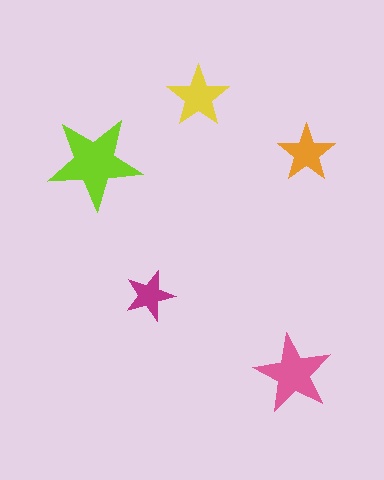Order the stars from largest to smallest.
the lime one, the pink one, the yellow one, the orange one, the magenta one.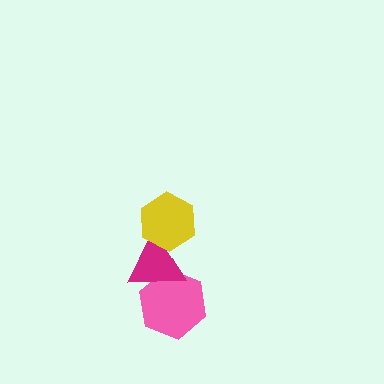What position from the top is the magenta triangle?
The magenta triangle is 2nd from the top.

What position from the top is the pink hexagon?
The pink hexagon is 3rd from the top.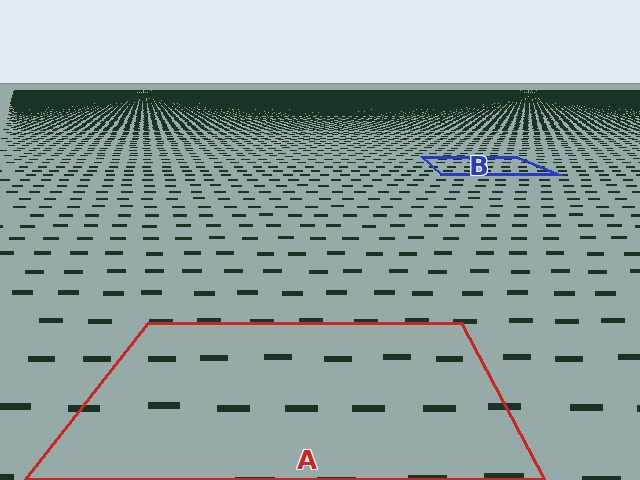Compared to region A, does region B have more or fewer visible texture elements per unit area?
Region B has more texture elements per unit area — they are packed more densely because it is farther away.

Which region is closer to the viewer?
Region A is closer. The texture elements there are larger and more spread out.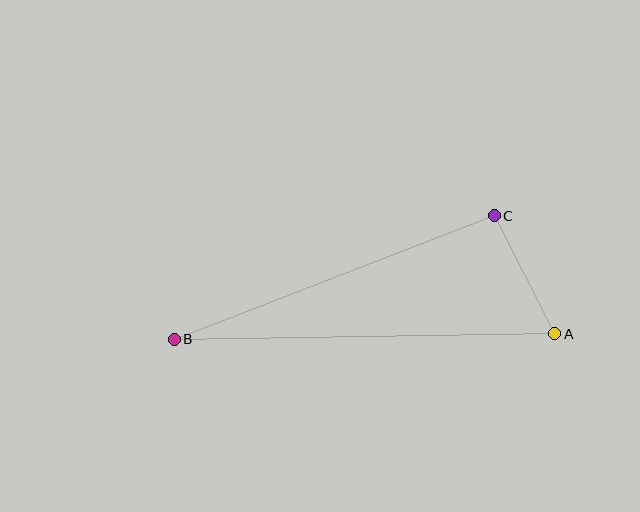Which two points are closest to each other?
Points A and C are closest to each other.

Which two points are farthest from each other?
Points A and B are farthest from each other.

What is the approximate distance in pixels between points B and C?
The distance between B and C is approximately 343 pixels.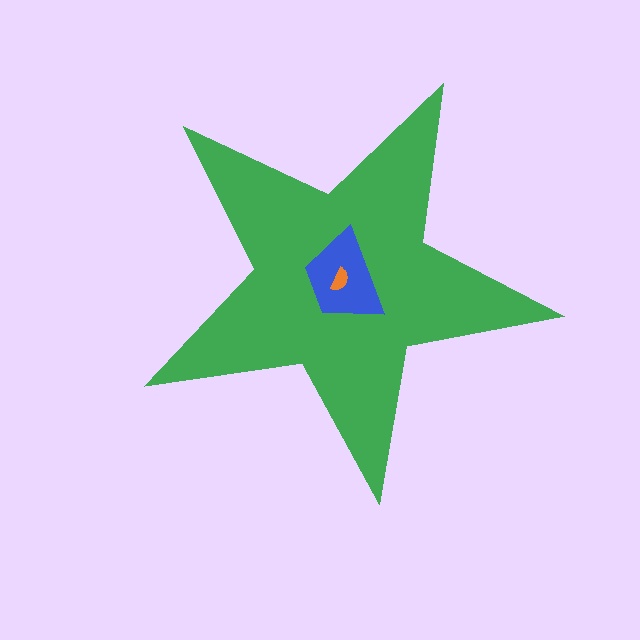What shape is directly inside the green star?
The blue trapezoid.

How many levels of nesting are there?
3.